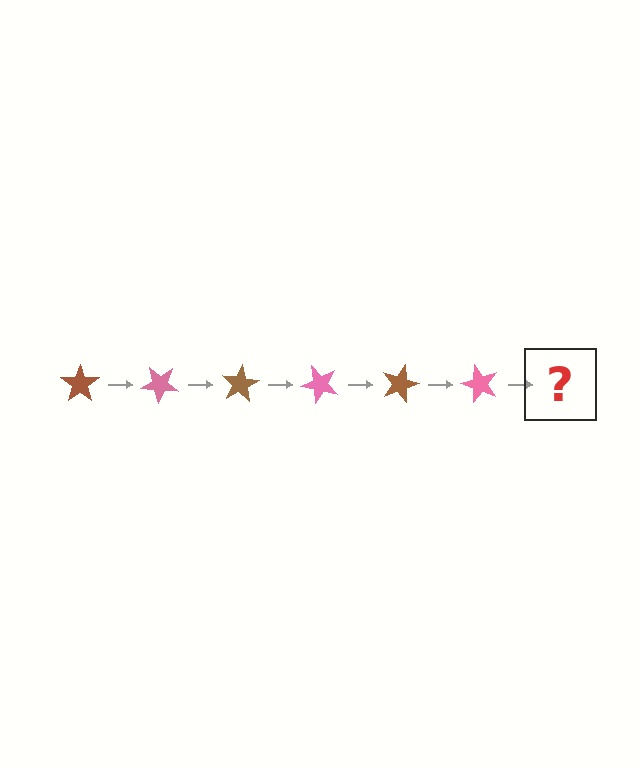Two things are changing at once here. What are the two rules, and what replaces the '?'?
The two rules are that it rotates 40 degrees each step and the color cycles through brown and pink. The '?' should be a brown star, rotated 240 degrees from the start.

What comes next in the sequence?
The next element should be a brown star, rotated 240 degrees from the start.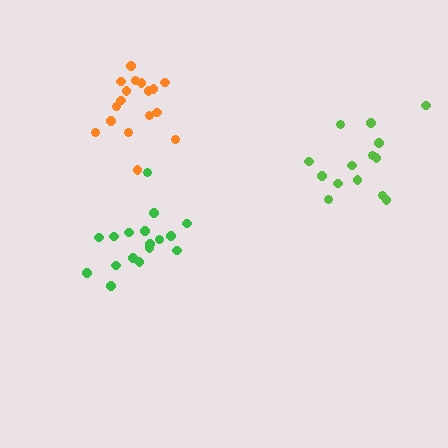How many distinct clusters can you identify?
There are 3 distinct clusters.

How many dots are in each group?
Group 1: 17 dots, Group 2: 17 dots, Group 3: 14 dots (48 total).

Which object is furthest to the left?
The orange cluster is leftmost.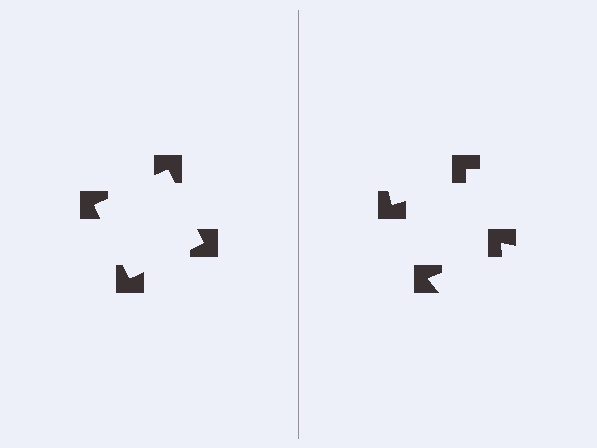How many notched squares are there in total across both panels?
8 — 4 on each side.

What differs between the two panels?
The notched squares are positioned identically on both sides; only the wedge orientations differ. On the left they align to a square; on the right they are misaligned.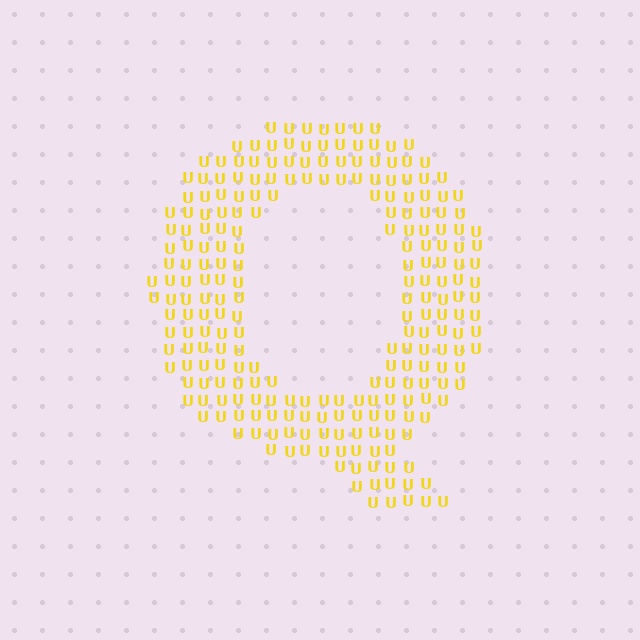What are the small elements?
The small elements are letter U's.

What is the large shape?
The large shape is the letter Q.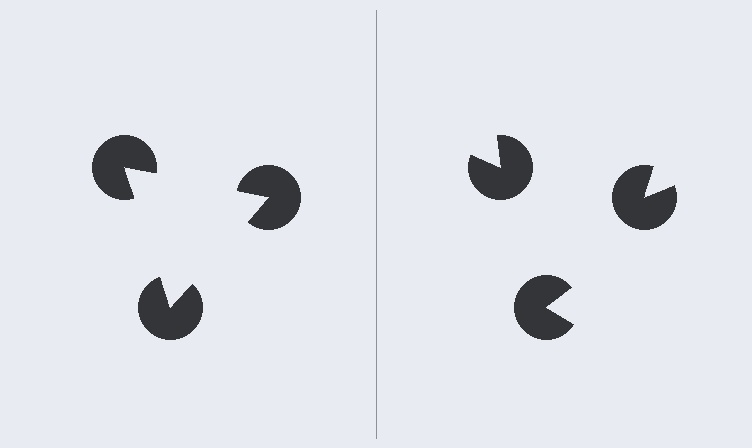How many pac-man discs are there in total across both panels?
6 — 3 on each side.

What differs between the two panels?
The pac-man discs are positioned identically on both sides; only the wedge orientations differ. On the left they align to a triangle; on the right they are misaligned.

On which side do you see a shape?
An illusory triangle appears on the left side. On the right side the wedge cuts are rotated, so no coherent shape forms.